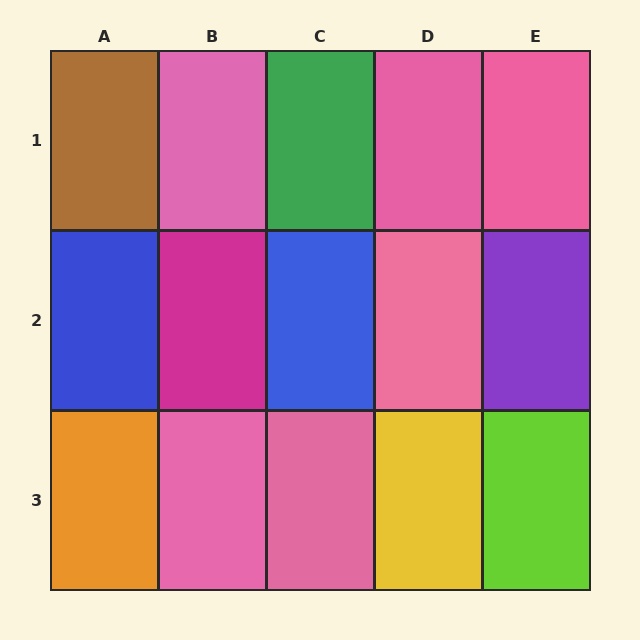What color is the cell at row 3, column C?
Pink.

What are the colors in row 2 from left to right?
Blue, magenta, blue, pink, purple.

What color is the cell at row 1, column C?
Green.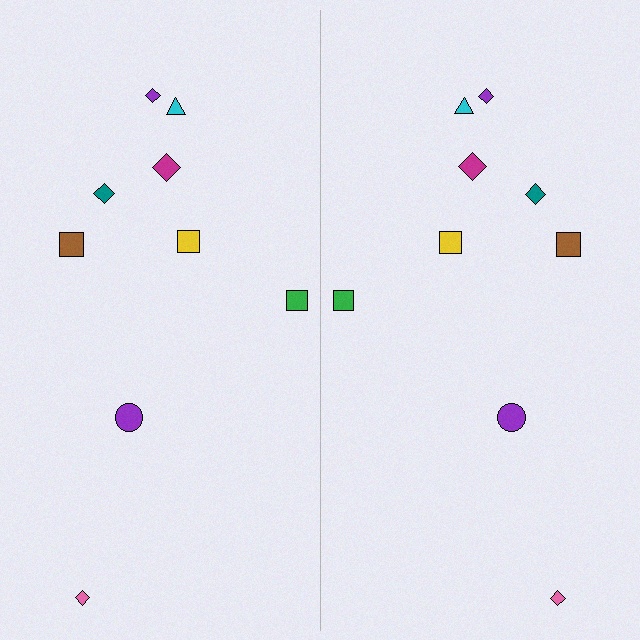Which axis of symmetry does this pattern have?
The pattern has a vertical axis of symmetry running through the center of the image.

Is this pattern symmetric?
Yes, this pattern has bilateral (reflection) symmetry.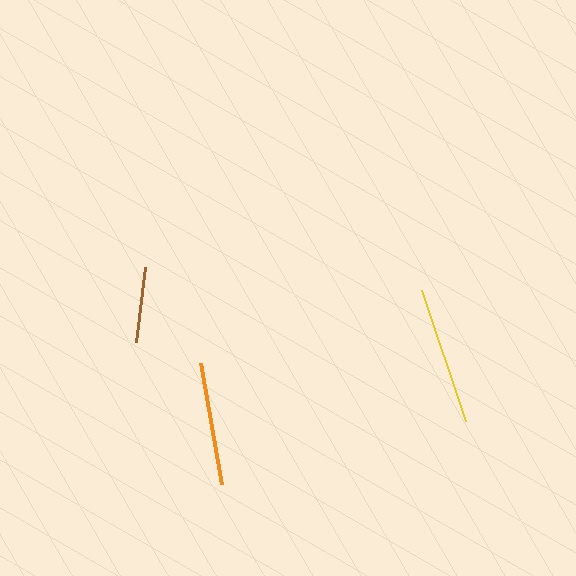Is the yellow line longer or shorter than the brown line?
The yellow line is longer than the brown line.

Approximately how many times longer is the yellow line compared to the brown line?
The yellow line is approximately 1.8 times the length of the brown line.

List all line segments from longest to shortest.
From longest to shortest: yellow, orange, brown.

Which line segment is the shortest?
The brown line is the shortest at approximately 76 pixels.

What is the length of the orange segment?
The orange segment is approximately 122 pixels long.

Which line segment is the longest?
The yellow line is the longest at approximately 138 pixels.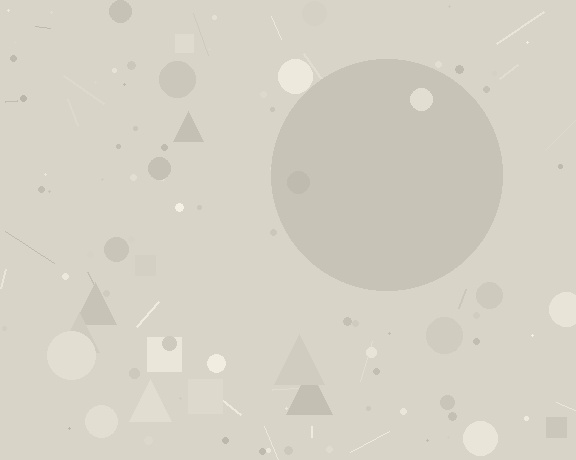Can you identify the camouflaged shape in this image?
The camouflaged shape is a circle.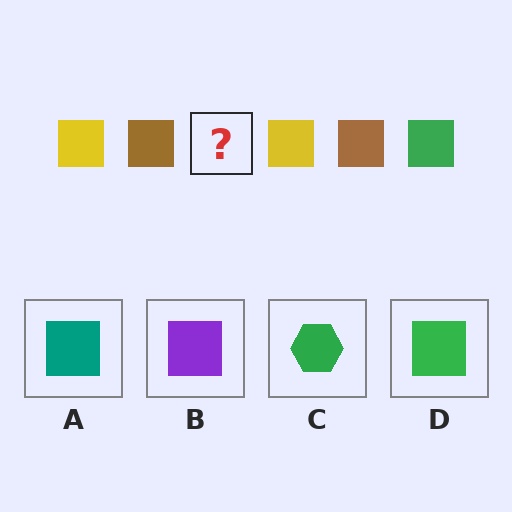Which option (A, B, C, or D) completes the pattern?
D.